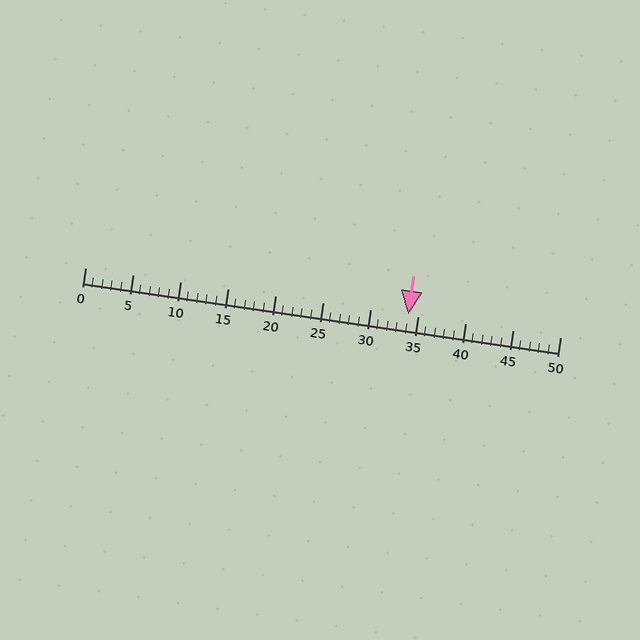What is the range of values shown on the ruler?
The ruler shows values from 0 to 50.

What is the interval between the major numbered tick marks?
The major tick marks are spaced 5 units apart.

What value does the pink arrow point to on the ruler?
The pink arrow points to approximately 34.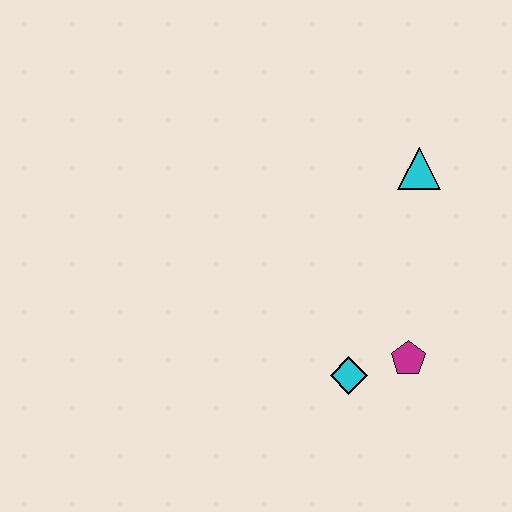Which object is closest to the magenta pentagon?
The cyan diamond is closest to the magenta pentagon.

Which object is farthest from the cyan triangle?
The cyan diamond is farthest from the cyan triangle.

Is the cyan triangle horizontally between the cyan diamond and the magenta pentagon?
No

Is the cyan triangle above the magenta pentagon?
Yes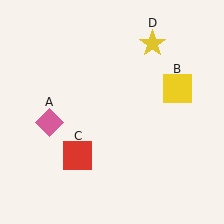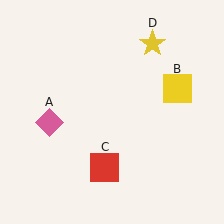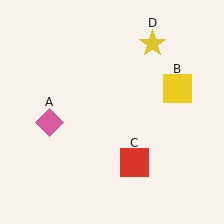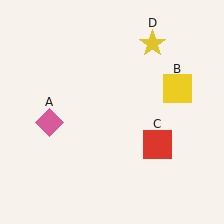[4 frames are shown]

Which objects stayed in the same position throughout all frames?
Pink diamond (object A) and yellow square (object B) and yellow star (object D) remained stationary.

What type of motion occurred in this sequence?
The red square (object C) rotated counterclockwise around the center of the scene.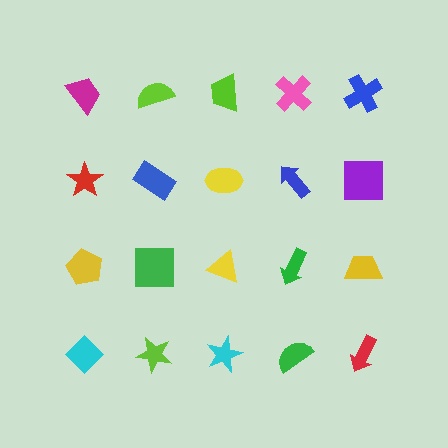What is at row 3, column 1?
A yellow pentagon.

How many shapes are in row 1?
5 shapes.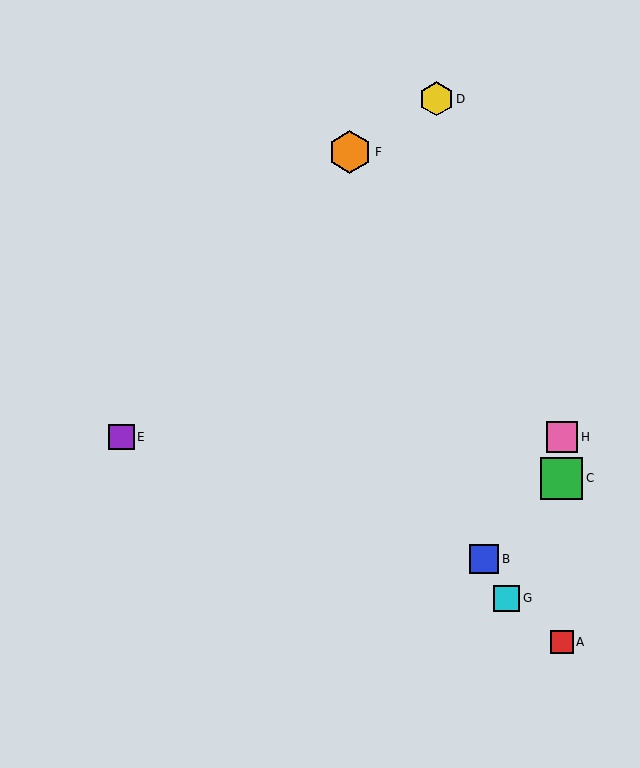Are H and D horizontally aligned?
No, H is at y≈437 and D is at y≈99.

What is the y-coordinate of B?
Object B is at y≈559.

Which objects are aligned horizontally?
Objects E, H are aligned horizontally.